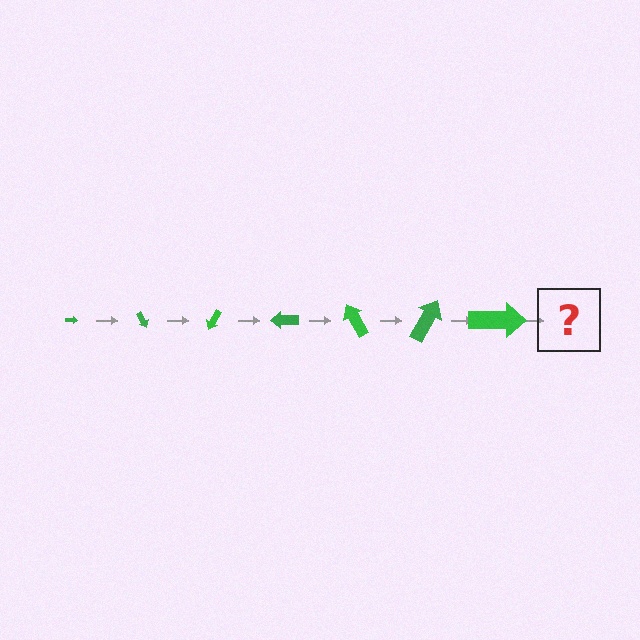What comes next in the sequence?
The next element should be an arrow, larger than the previous one and rotated 420 degrees from the start.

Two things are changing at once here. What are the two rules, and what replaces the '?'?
The two rules are that the arrow grows larger each step and it rotates 60 degrees each step. The '?' should be an arrow, larger than the previous one and rotated 420 degrees from the start.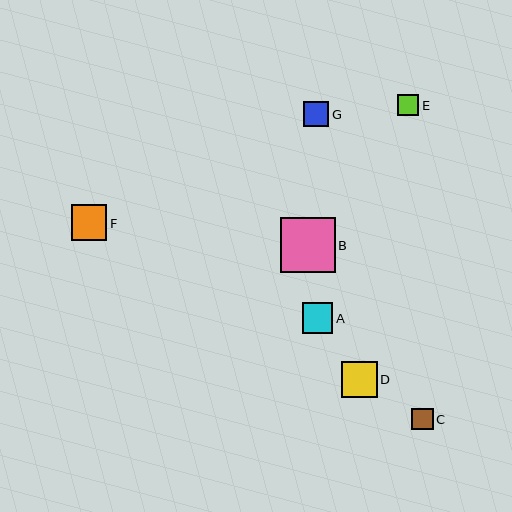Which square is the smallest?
Square E is the smallest with a size of approximately 21 pixels.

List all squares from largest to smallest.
From largest to smallest: B, D, F, A, G, C, E.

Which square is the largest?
Square B is the largest with a size of approximately 55 pixels.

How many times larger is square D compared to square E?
Square D is approximately 1.7 times the size of square E.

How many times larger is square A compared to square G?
Square A is approximately 1.2 times the size of square G.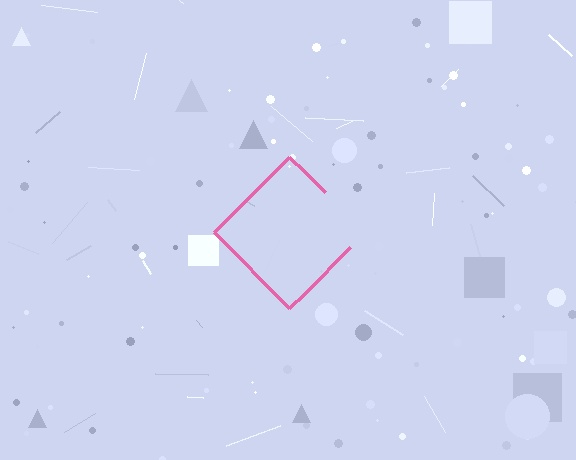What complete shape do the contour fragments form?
The contour fragments form a diamond.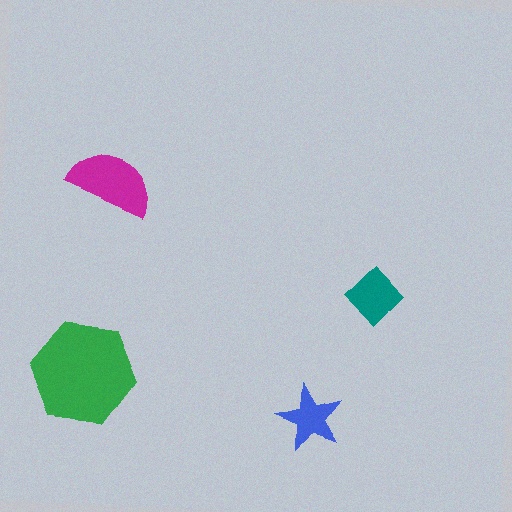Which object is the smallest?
The blue star.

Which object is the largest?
The green hexagon.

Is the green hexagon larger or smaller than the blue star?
Larger.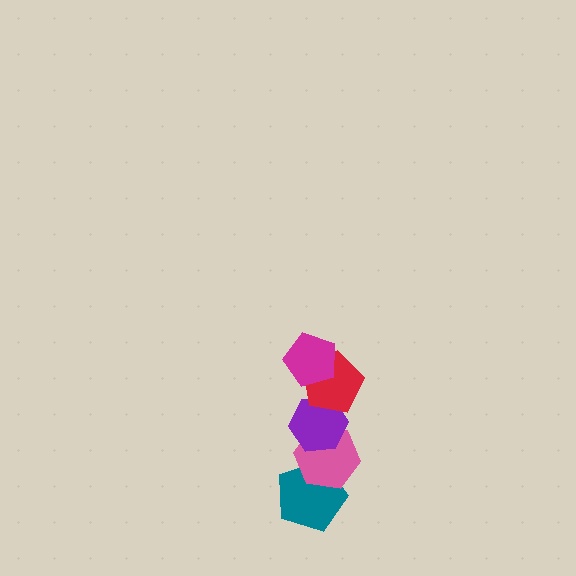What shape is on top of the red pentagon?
The magenta pentagon is on top of the red pentagon.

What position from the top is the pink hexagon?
The pink hexagon is 4th from the top.